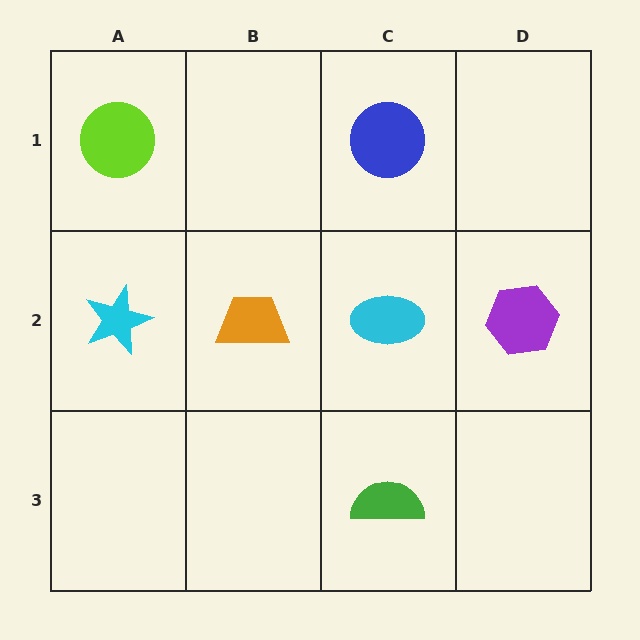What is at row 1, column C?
A blue circle.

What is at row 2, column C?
A cyan ellipse.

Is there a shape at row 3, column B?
No, that cell is empty.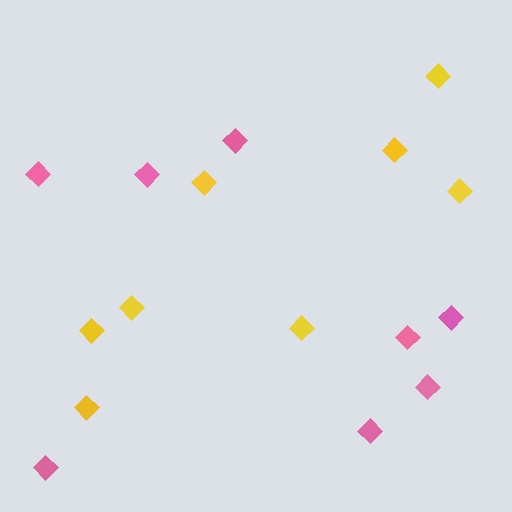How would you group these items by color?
There are 2 groups: one group of pink diamonds (8) and one group of yellow diamonds (8).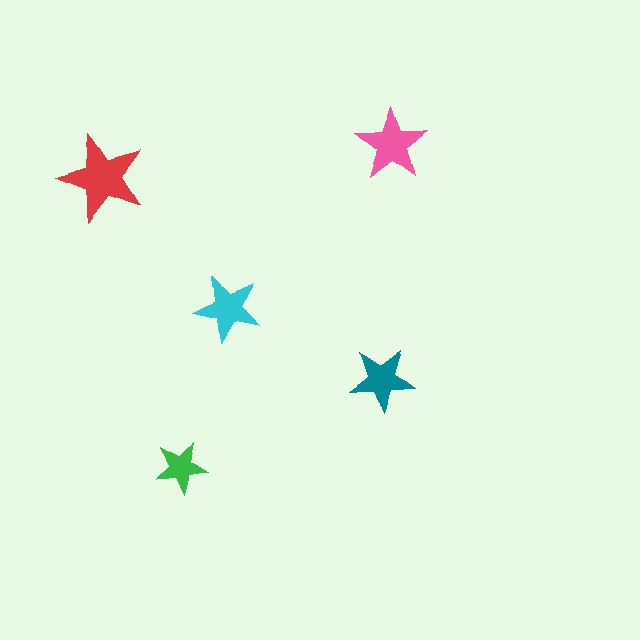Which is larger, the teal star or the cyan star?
The cyan one.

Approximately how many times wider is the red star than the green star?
About 1.5 times wider.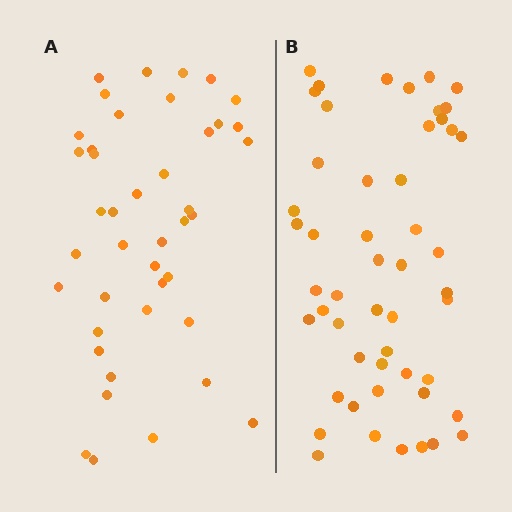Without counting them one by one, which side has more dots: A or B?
Region B (the right region) has more dots.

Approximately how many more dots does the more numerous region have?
Region B has roughly 8 or so more dots than region A.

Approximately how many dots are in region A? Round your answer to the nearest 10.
About 40 dots. (The exact count is 42, which rounds to 40.)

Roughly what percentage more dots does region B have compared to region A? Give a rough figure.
About 20% more.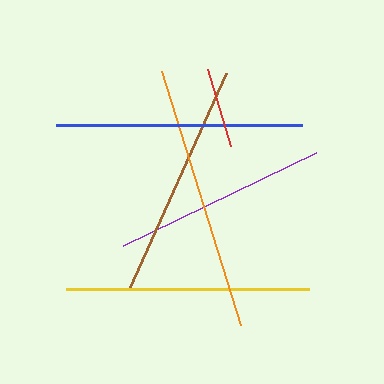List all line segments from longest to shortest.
From longest to shortest: orange, blue, yellow, brown, purple, red.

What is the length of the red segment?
The red segment is approximately 81 pixels long.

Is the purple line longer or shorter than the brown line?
The brown line is longer than the purple line.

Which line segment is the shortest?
The red line is the shortest at approximately 81 pixels.